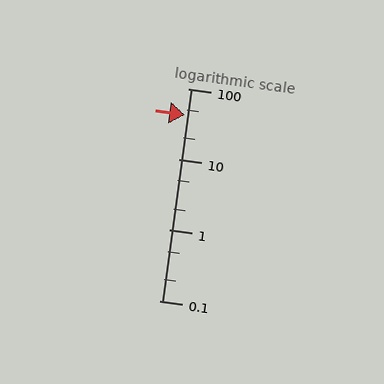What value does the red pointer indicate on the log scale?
The pointer indicates approximately 42.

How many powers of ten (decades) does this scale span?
The scale spans 3 decades, from 0.1 to 100.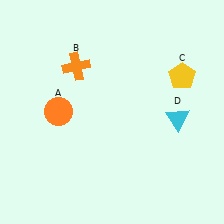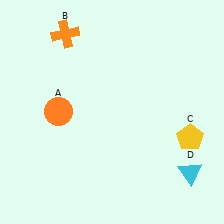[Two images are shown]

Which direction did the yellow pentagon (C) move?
The yellow pentagon (C) moved down.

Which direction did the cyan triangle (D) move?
The cyan triangle (D) moved down.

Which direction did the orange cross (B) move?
The orange cross (B) moved up.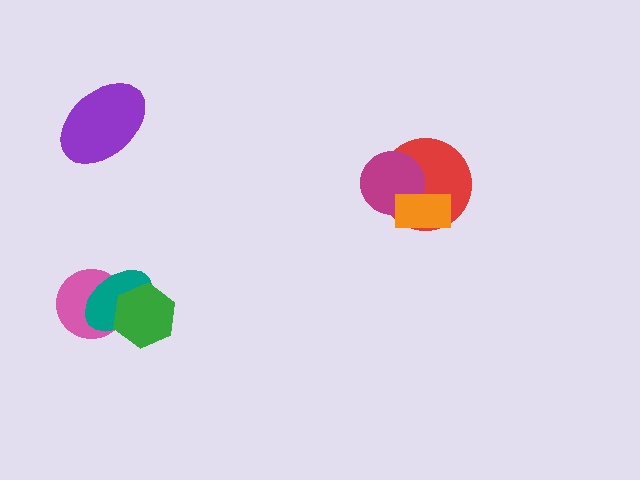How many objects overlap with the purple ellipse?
0 objects overlap with the purple ellipse.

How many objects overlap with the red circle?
2 objects overlap with the red circle.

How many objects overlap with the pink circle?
2 objects overlap with the pink circle.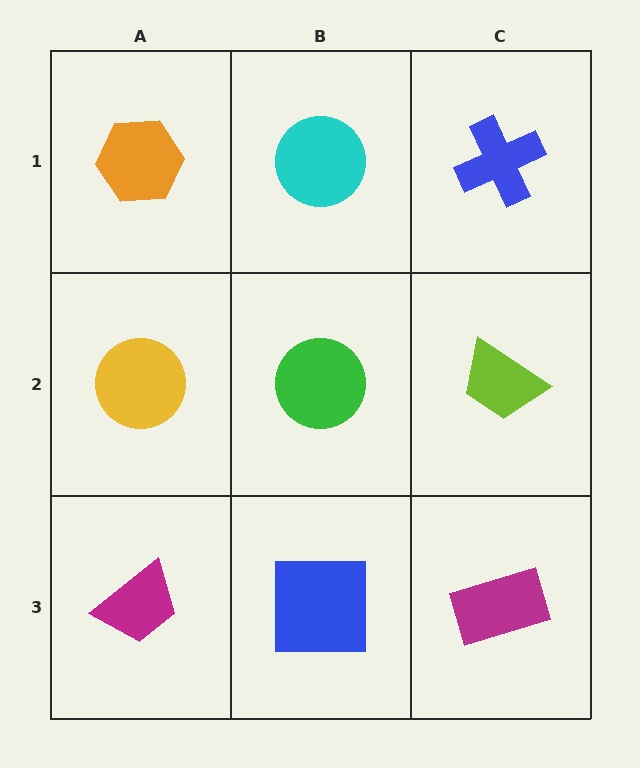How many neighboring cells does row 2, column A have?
3.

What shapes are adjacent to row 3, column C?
A lime trapezoid (row 2, column C), a blue square (row 3, column B).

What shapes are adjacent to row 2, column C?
A blue cross (row 1, column C), a magenta rectangle (row 3, column C), a green circle (row 2, column B).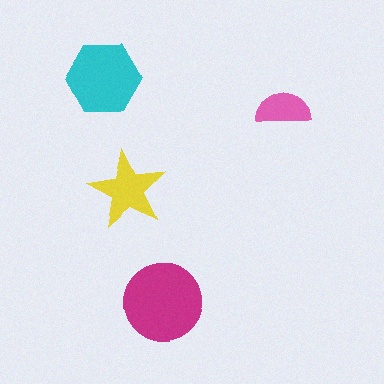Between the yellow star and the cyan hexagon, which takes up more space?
The cyan hexagon.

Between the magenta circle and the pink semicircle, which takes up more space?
The magenta circle.